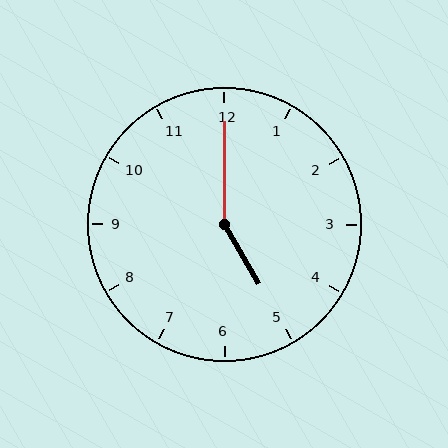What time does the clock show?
5:00.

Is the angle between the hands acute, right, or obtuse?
It is obtuse.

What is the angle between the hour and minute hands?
Approximately 150 degrees.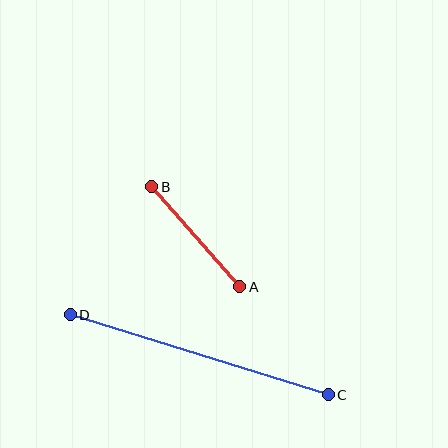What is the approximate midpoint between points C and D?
The midpoint is at approximately (199, 355) pixels.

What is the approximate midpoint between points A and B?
The midpoint is at approximately (196, 237) pixels.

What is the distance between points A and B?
The distance is approximately 133 pixels.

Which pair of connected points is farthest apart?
Points C and D are farthest apart.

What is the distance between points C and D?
The distance is approximately 270 pixels.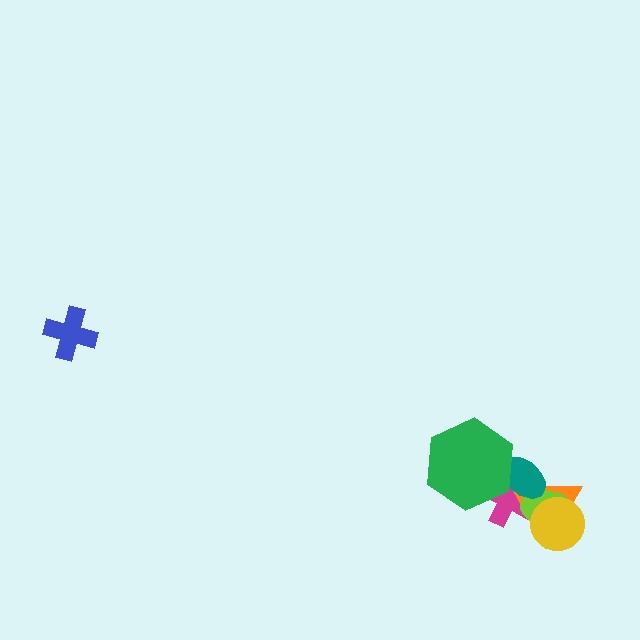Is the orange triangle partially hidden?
Yes, it is partially covered by another shape.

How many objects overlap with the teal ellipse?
4 objects overlap with the teal ellipse.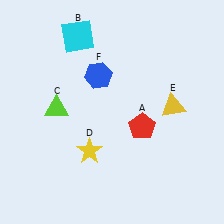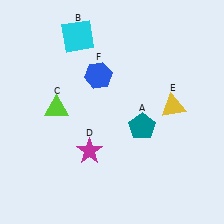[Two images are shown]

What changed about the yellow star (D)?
In Image 1, D is yellow. In Image 2, it changed to magenta.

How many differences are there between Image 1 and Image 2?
There are 2 differences between the two images.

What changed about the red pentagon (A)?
In Image 1, A is red. In Image 2, it changed to teal.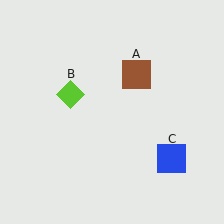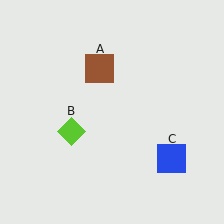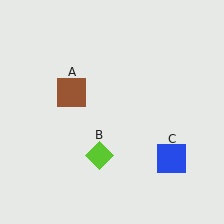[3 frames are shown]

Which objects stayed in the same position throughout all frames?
Blue square (object C) remained stationary.